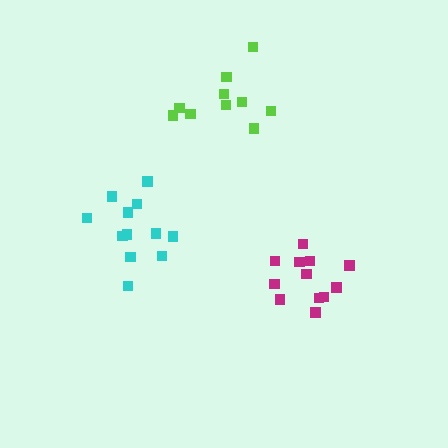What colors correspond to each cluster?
The clusters are colored: cyan, magenta, lime.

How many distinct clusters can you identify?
There are 3 distinct clusters.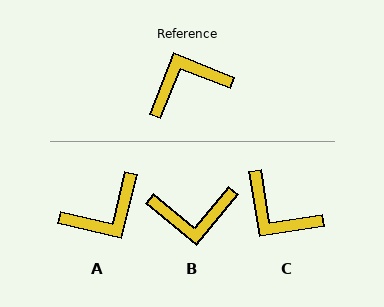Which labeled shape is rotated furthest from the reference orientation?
A, about 172 degrees away.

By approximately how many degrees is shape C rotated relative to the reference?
Approximately 121 degrees counter-clockwise.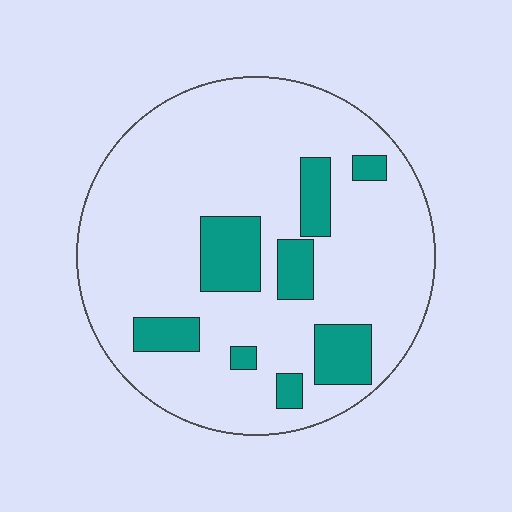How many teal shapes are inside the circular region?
8.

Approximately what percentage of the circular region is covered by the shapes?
Approximately 15%.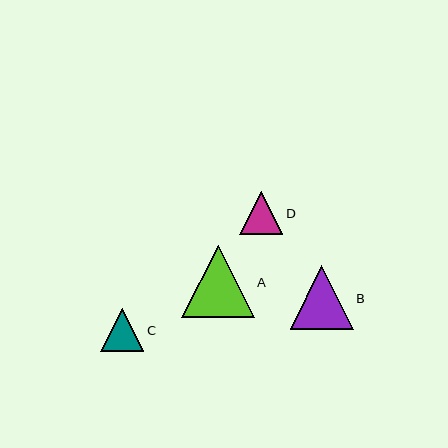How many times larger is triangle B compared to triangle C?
Triangle B is approximately 1.5 times the size of triangle C.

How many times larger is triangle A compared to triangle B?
Triangle A is approximately 1.1 times the size of triangle B.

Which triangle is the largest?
Triangle A is the largest with a size of approximately 73 pixels.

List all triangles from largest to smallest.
From largest to smallest: A, B, D, C.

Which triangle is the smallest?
Triangle C is the smallest with a size of approximately 43 pixels.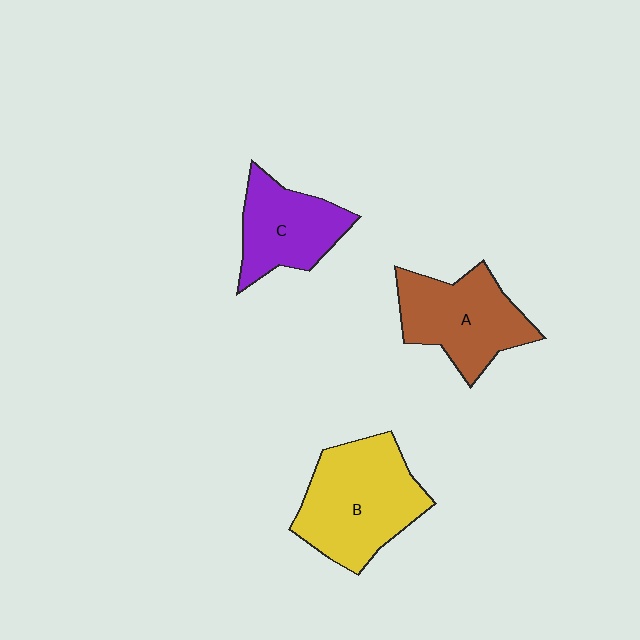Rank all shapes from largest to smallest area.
From largest to smallest: B (yellow), A (brown), C (purple).